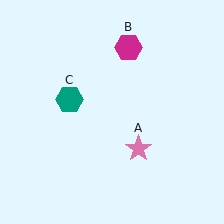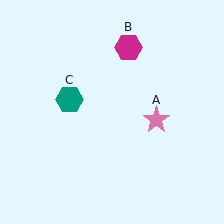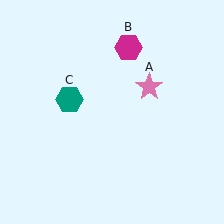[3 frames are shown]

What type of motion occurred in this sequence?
The pink star (object A) rotated counterclockwise around the center of the scene.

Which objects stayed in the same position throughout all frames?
Magenta hexagon (object B) and teal hexagon (object C) remained stationary.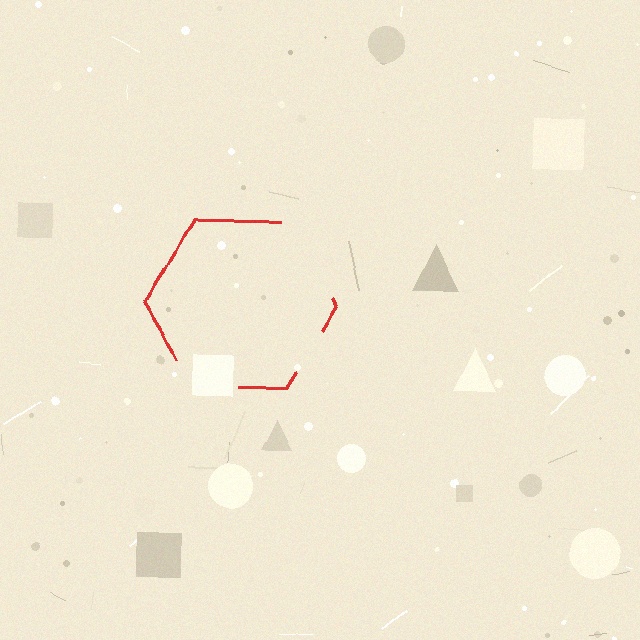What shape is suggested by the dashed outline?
The dashed outline suggests a hexagon.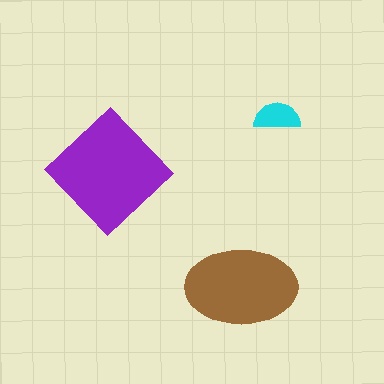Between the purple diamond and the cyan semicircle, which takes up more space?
The purple diamond.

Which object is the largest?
The purple diamond.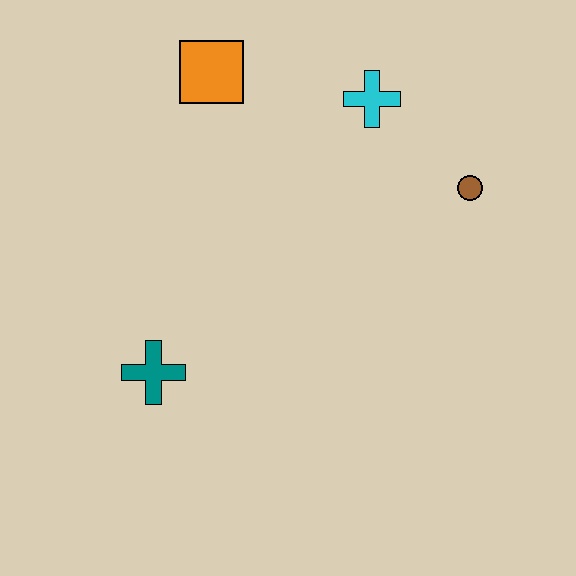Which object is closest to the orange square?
The cyan cross is closest to the orange square.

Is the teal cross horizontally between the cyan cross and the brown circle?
No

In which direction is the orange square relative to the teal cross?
The orange square is above the teal cross.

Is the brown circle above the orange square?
No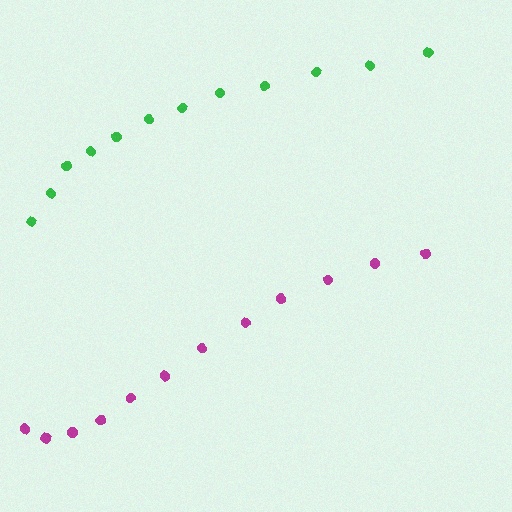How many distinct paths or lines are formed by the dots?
There are 2 distinct paths.